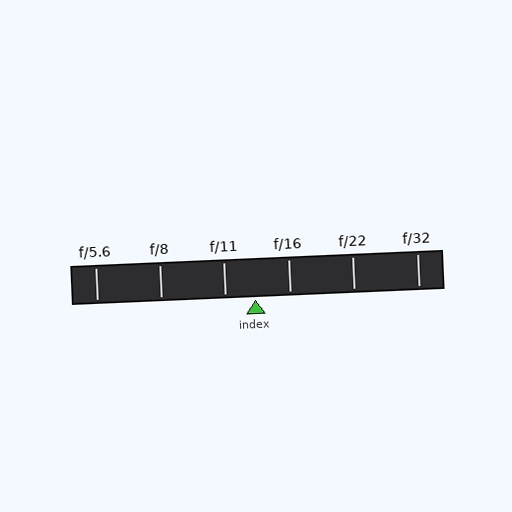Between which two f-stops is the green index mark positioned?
The index mark is between f/11 and f/16.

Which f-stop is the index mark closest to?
The index mark is closest to f/11.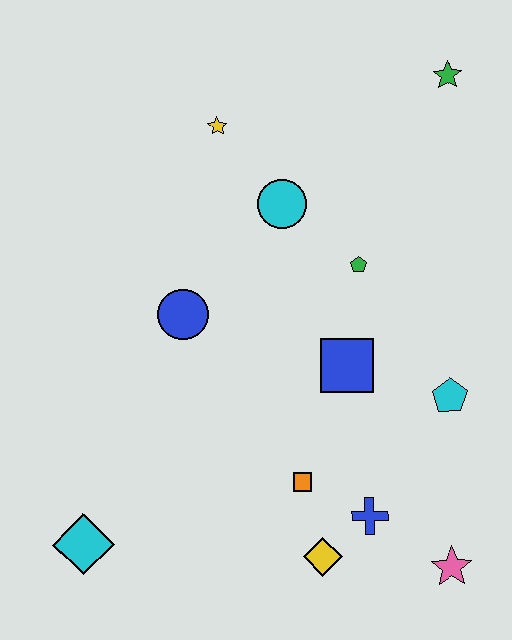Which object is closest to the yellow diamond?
The blue cross is closest to the yellow diamond.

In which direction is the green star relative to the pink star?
The green star is above the pink star.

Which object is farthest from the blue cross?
The green star is farthest from the blue cross.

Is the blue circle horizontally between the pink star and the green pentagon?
No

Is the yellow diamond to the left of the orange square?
No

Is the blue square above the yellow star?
No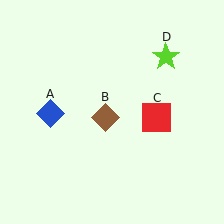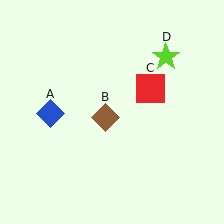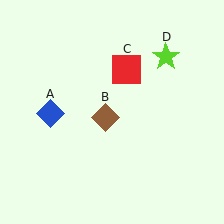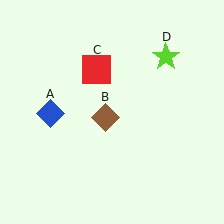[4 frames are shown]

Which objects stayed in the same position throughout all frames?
Blue diamond (object A) and brown diamond (object B) and lime star (object D) remained stationary.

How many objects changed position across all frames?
1 object changed position: red square (object C).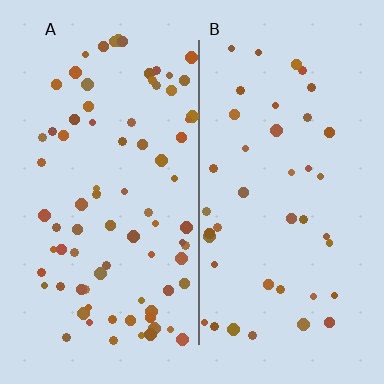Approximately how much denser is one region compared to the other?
Approximately 1.9× — region A over region B.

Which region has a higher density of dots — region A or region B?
A (the left).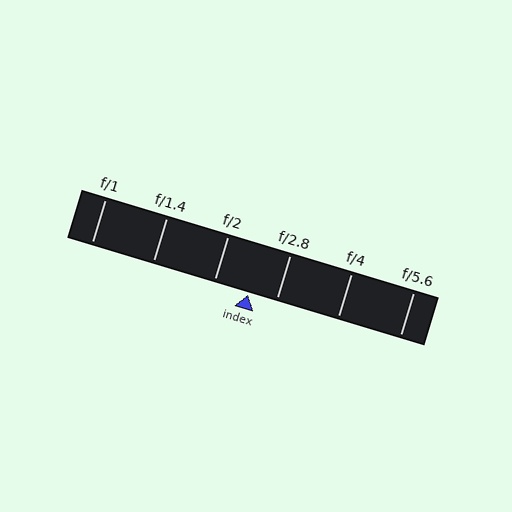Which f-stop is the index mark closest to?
The index mark is closest to f/2.8.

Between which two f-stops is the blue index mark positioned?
The index mark is between f/2 and f/2.8.